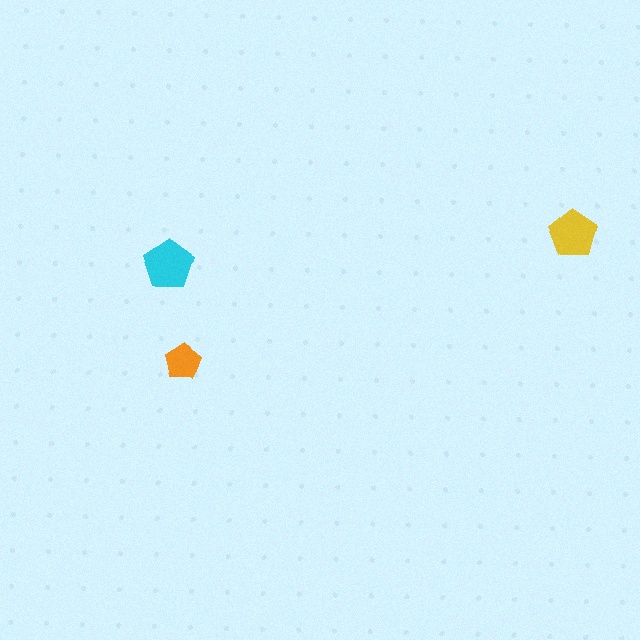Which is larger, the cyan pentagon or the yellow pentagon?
The cyan one.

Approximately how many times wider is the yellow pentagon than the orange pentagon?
About 1.5 times wider.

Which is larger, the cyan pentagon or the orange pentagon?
The cyan one.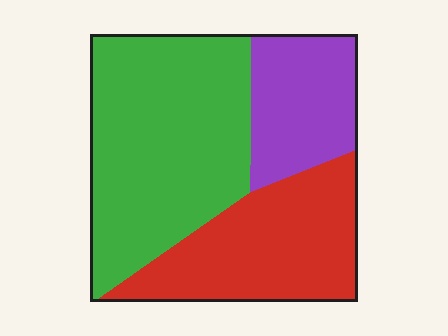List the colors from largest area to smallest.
From largest to smallest: green, red, purple.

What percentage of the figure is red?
Red takes up about one third (1/3) of the figure.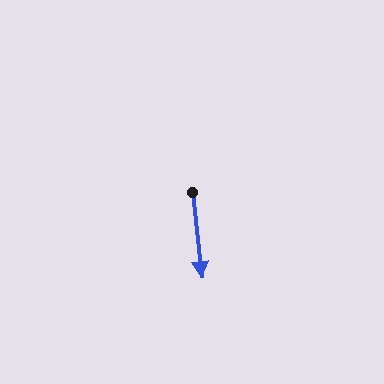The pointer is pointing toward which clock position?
Roughly 6 o'clock.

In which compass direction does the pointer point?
South.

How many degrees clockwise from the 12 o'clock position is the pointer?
Approximately 174 degrees.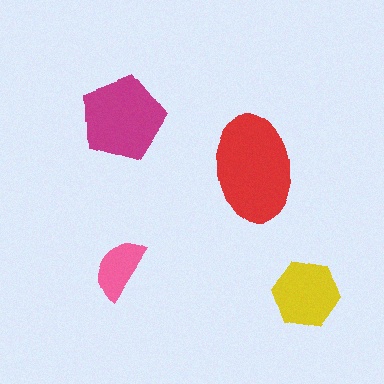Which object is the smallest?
The pink semicircle.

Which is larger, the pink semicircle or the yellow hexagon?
The yellow hexagon.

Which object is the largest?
The red ellipse.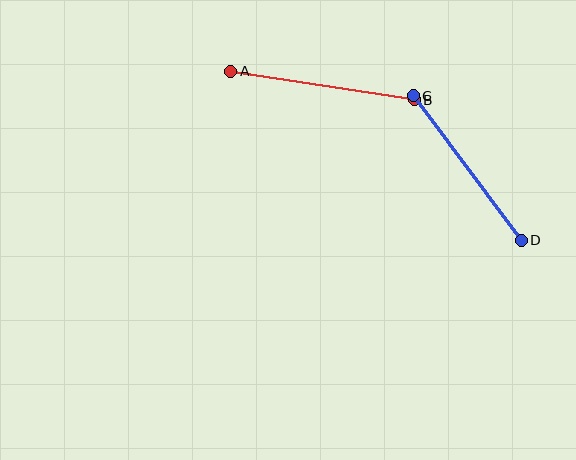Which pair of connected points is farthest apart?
Points A and B are farthest apart.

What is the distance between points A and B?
The distance is approximately 186 pixels.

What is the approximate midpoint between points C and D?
The midpoint is at approximately (467, 168) pixels.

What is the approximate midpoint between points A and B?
The midpoint is at approximately (322, 86) pixels.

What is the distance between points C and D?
The distance is approximately 180 pixels.